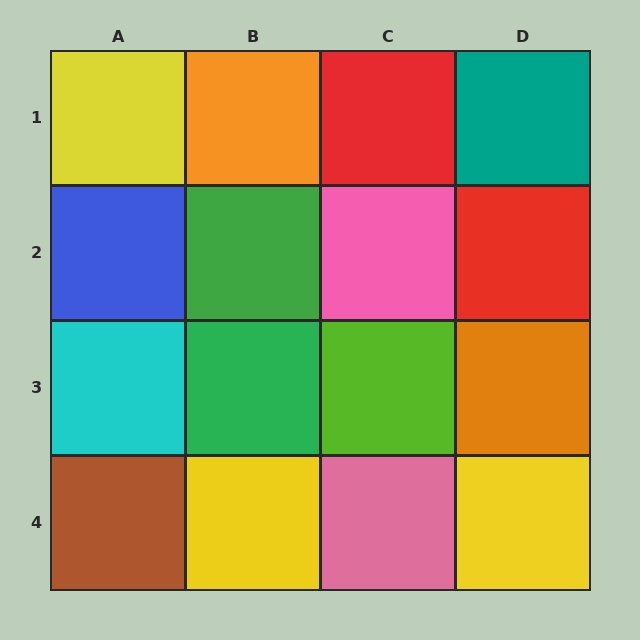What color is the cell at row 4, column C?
Pink.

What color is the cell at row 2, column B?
Green.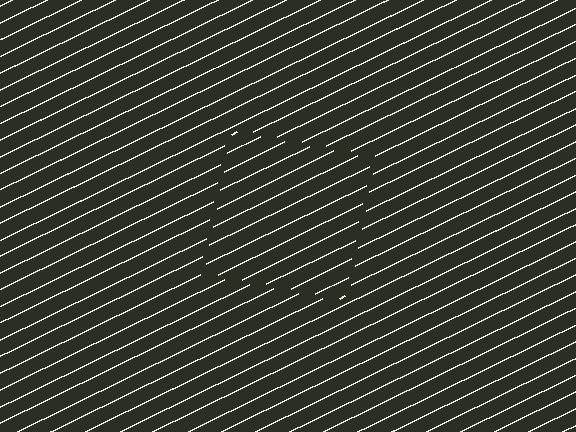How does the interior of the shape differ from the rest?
The interior of the shape contains the same grating, shifted by half a period — the contour is defined by the phase discontinuity where line-ends from the inner and outer gratings abut.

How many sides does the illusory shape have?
4 sides — the line-ends trace a square.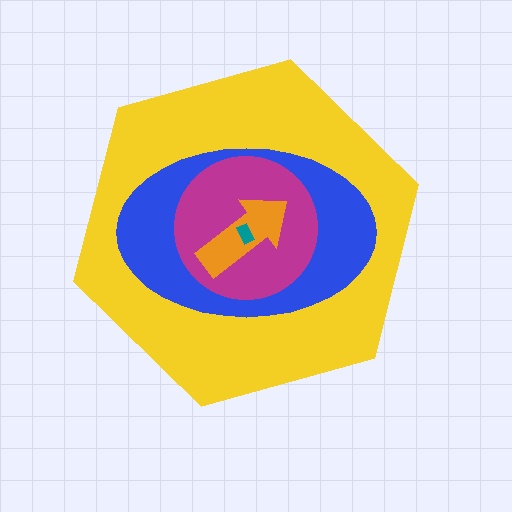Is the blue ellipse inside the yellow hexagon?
Yes.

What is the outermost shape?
The yellow hexagon.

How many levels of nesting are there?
5.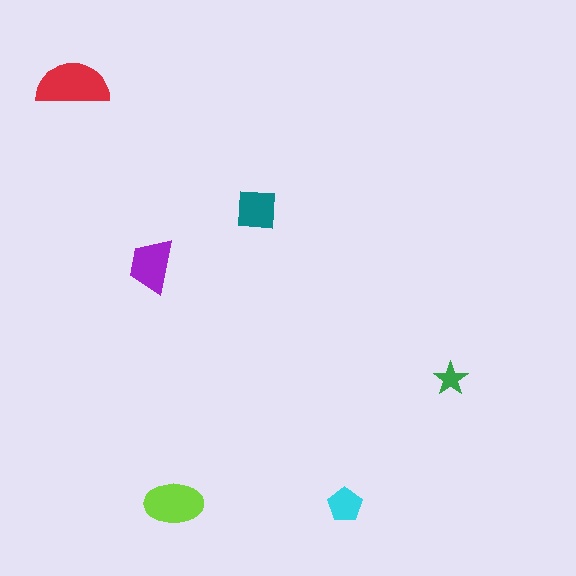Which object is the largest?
The red semicircle.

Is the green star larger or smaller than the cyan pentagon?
Smaller.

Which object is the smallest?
The green star.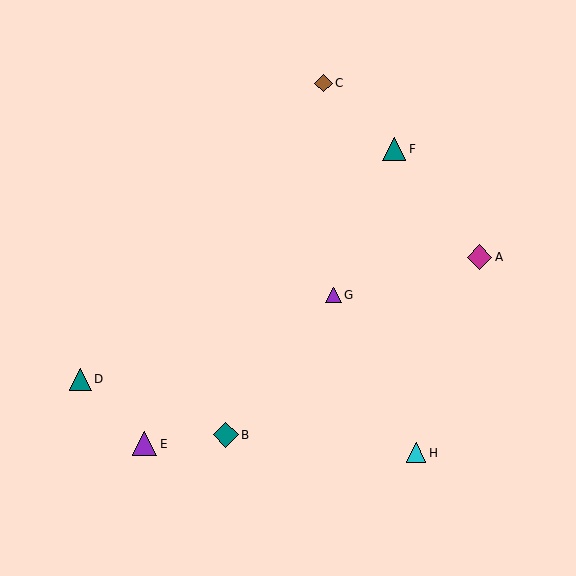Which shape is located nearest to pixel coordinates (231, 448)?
The teal diamond (labeled B) at (226, 435) is nearest to that location.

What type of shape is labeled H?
Shape H is a cyan triangle.